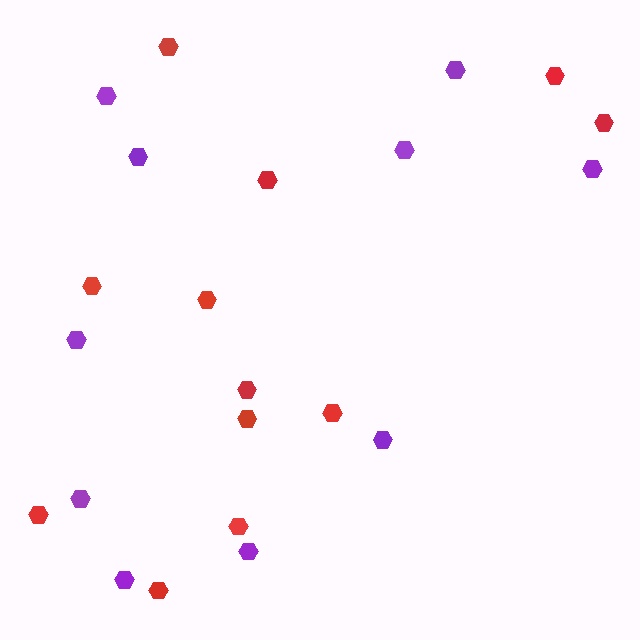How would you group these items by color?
There are 2 groups: one group of purple hexagons (10) and one group of red hexagons (12).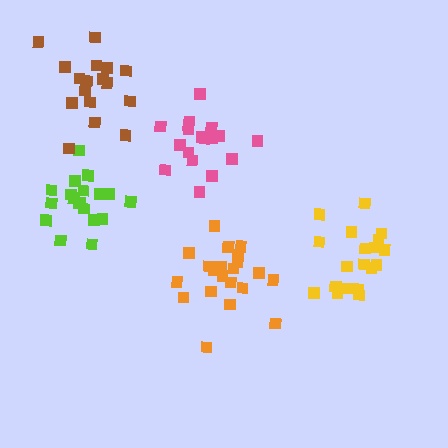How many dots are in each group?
Group 1: 21 dots, Group 2: 18 dots, Group 3: 19 dots, Group 4: 18 dots, Group 5: 17 dots (93 total).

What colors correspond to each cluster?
The clusters are colored: orange, lime, yellow, pink, brown.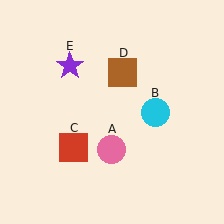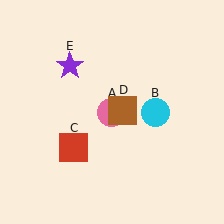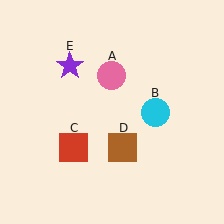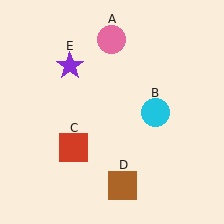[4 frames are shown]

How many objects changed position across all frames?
2 objects changed position: pink circle (object A), brown square (object D).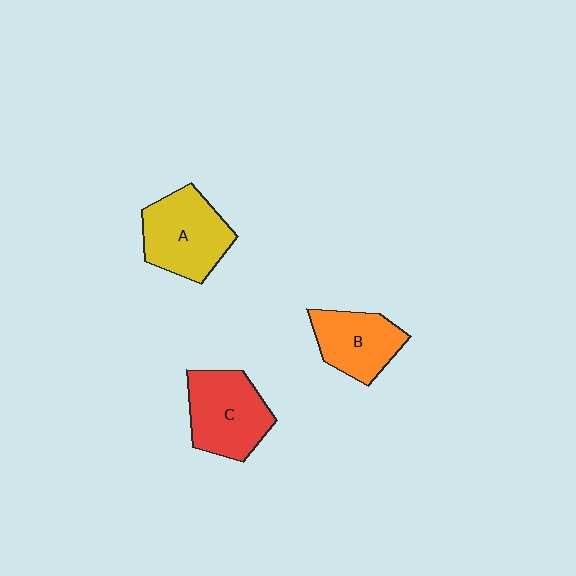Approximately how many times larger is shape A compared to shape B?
Approximately 1.3 times.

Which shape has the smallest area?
Shape B (orange).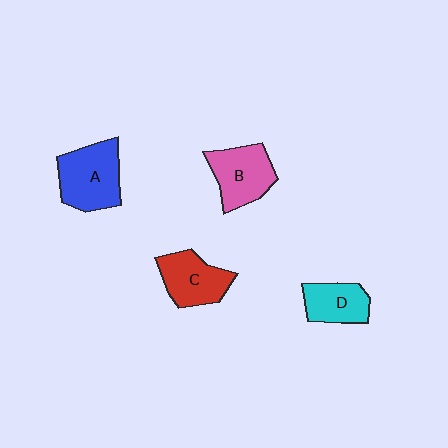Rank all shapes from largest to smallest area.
From largest to smallest: A (blue), B (pink), C (red), D (cyan).